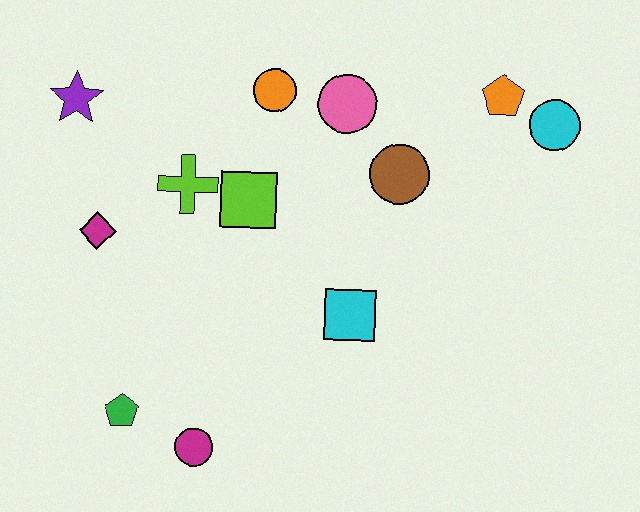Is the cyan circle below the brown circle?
No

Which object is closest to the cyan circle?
The orange pentagon is closest to the cyan circle.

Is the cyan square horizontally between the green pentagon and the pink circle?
No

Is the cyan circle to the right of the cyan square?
Yes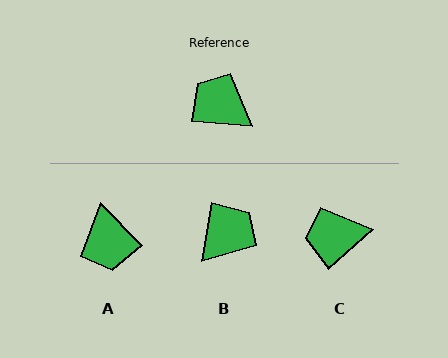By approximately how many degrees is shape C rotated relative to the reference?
Approximately 46 degrees counter-clockwise.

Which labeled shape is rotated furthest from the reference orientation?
A, about 138 degrees away.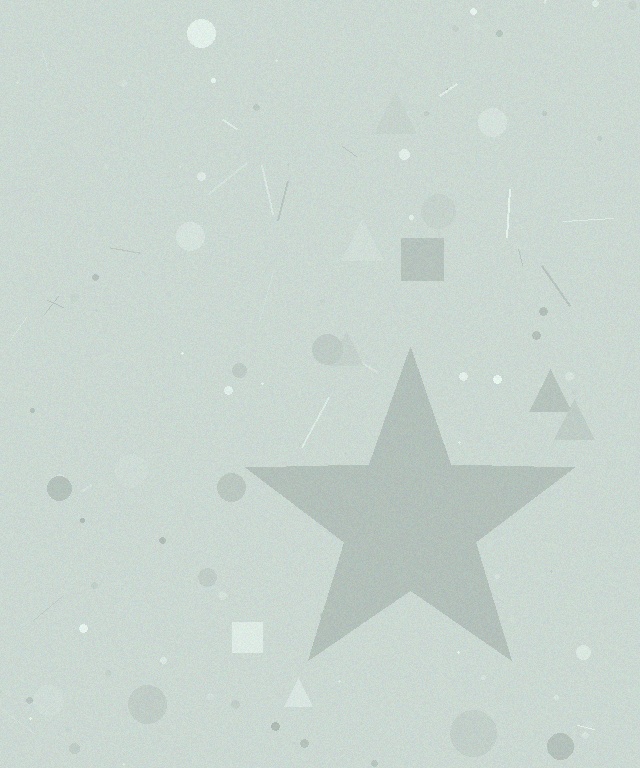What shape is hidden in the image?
A star is hidden in the image.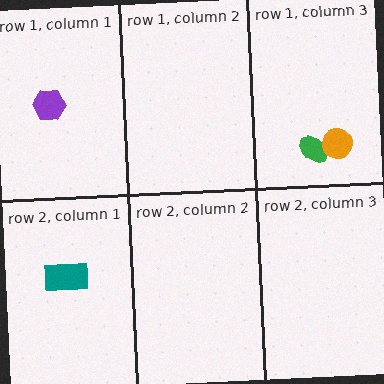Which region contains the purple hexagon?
The row 1, column 1 region.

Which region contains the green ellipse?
The row 1, column 3 region.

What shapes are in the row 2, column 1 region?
The teal rectangle.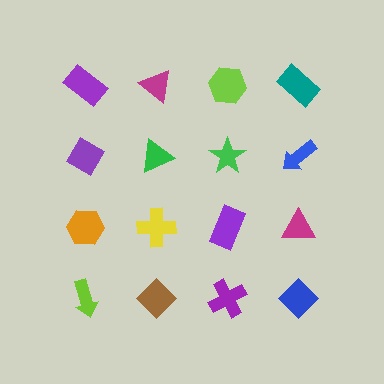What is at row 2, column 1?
A purple diamond.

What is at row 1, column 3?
A lime hexagon.